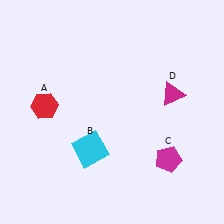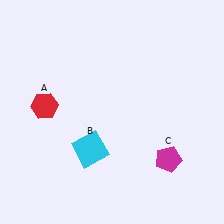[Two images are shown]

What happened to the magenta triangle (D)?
The magenta triangle (D) was removed in Image 2. It was in the top-right area of Image 1.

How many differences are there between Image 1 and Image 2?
There is 1 difference between the two images.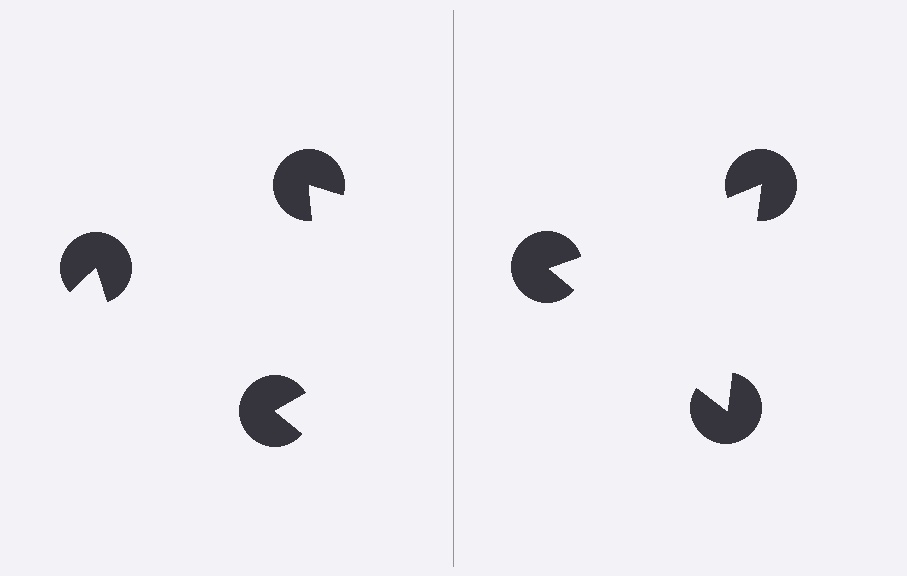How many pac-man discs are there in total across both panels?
6 — 3 on each side.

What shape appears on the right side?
An illusory triangle.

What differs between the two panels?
The pac-man discs are positioned identically on both sides; only the wedge orientations differ. On the right they align to a triangle; on the left they are misaligned.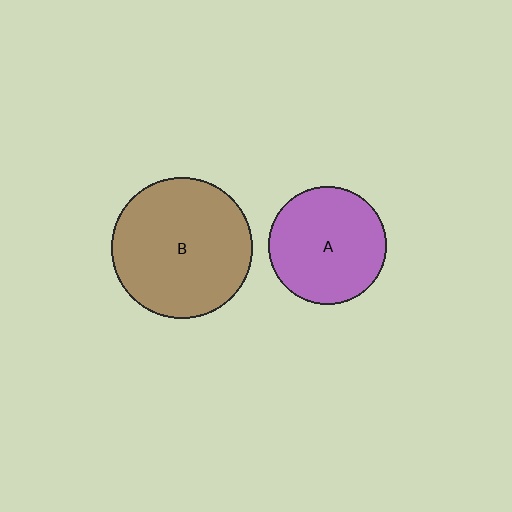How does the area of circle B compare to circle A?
Approximately 1.4 times.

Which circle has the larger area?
Circle B (brown).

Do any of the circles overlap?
No, none of the circles overlap.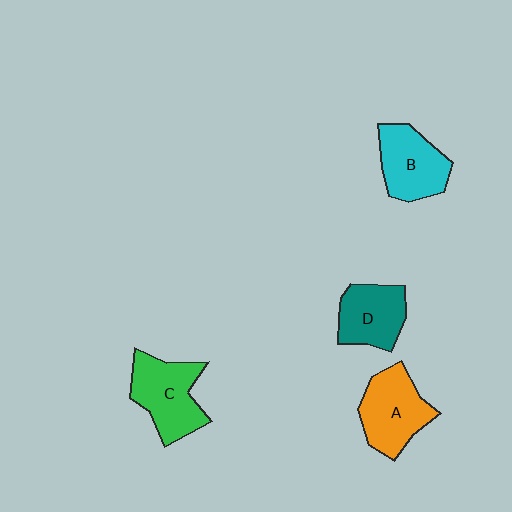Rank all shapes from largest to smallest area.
From largest to smallest: C (green), A (orange), B (cyan), D (teal).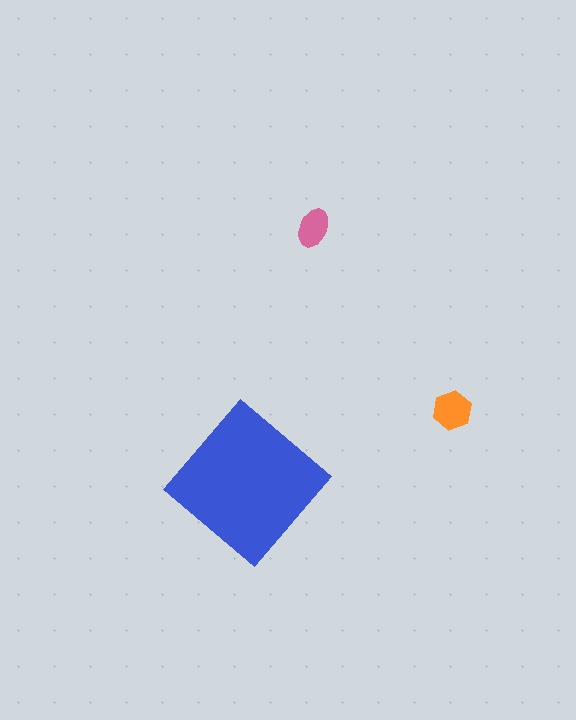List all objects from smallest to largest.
The pink ellipse, the orange hexagon, the blue diamond.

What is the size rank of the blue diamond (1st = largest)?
1st.